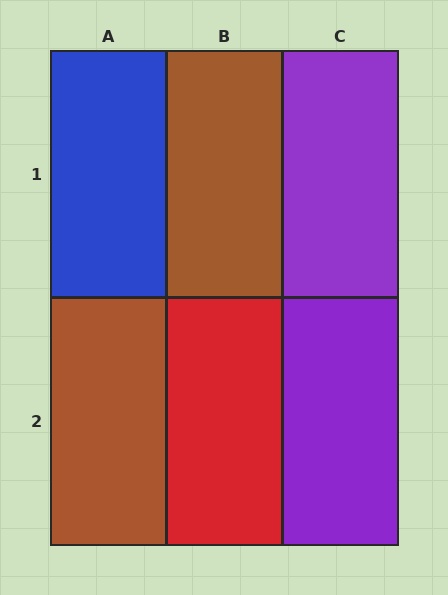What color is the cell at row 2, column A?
Brown.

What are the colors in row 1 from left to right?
Blue, brown, purple.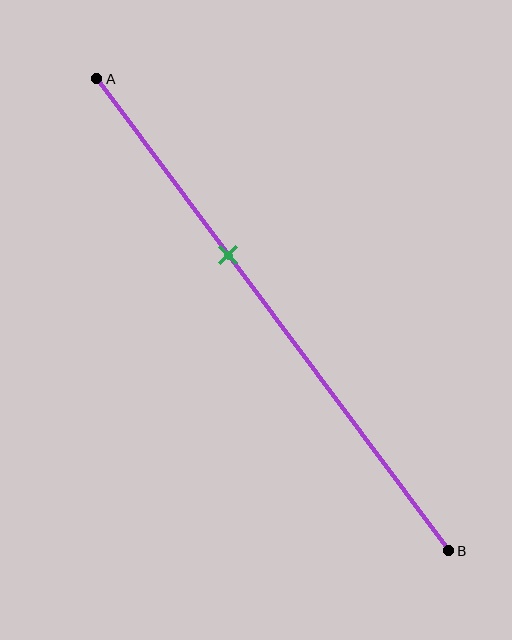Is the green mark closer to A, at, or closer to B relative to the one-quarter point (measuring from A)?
The green mark is closer to point B than the one-quarter point of segment AB.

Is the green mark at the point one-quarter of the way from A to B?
No, the mark is at about 35% from A, not at the 25% one-quarter point.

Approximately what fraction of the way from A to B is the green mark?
The green mark is approximately 35% of the way from A to B.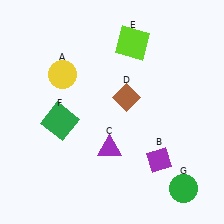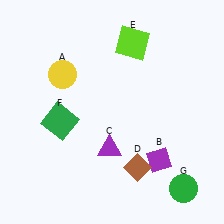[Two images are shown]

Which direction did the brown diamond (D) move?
The brown diamond (D) moved down.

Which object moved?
The brown diamond (D) moved down.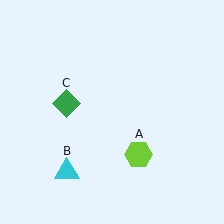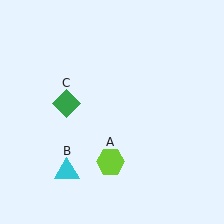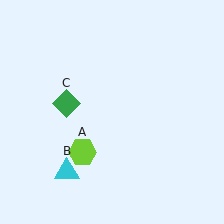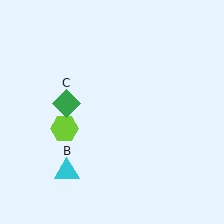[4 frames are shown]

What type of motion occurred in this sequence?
The lime hexagon (object A) rotated clockwise around the center of the scene.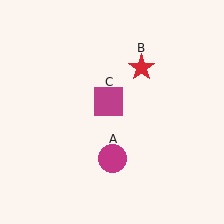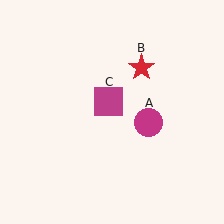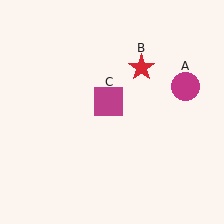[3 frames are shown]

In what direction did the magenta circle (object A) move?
The magenta circle (object A) moved up and to the right.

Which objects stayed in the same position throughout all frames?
Red star (object B) and magenta square (object C) remained stationary.